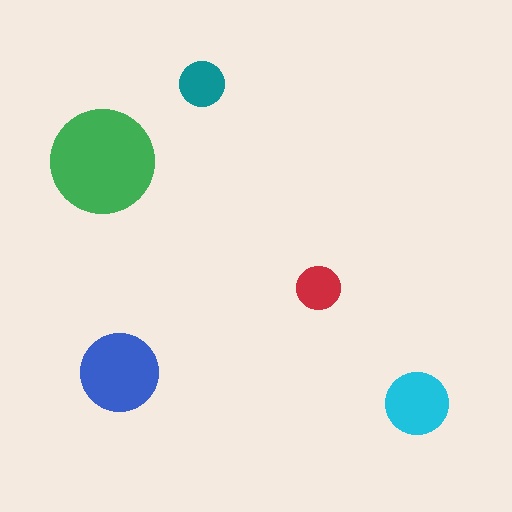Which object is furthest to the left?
The green circle is leftmost.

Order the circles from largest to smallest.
the green one, the blue one, the cyan one, the teal one, the red one.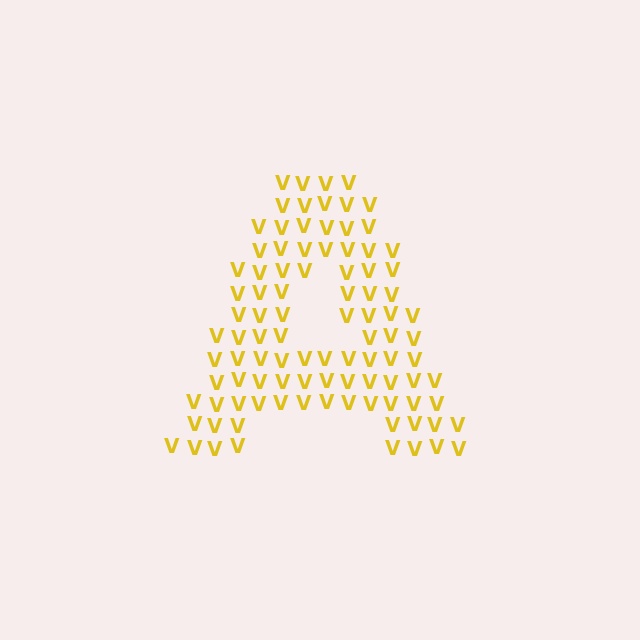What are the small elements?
The small elements are letter V's.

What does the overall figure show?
The overall figure shows the letter A.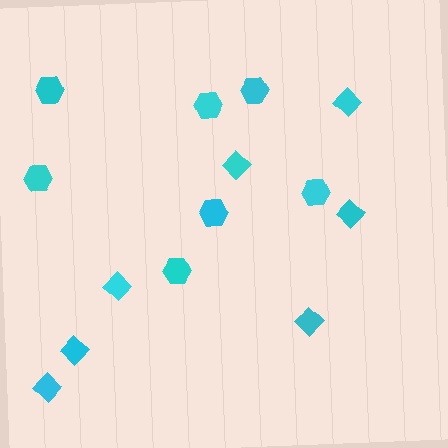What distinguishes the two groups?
There are 2 groups: one group of hexagons (7) and one group of diamonds (7).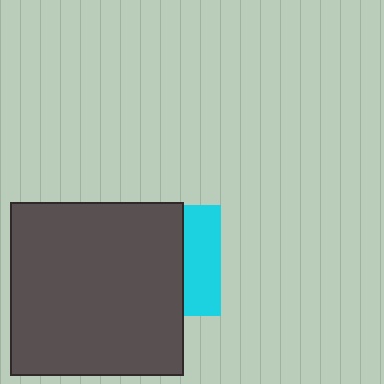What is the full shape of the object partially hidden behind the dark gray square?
The partially hidden object is a cyan square.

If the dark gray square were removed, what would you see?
You would see the complete cyan square.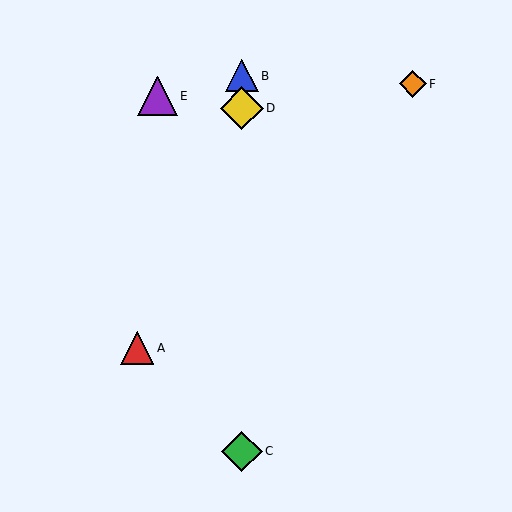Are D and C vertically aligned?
Yes, both are at x≈242.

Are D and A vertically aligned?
No, D is at x≈242 and A is at x≈137.